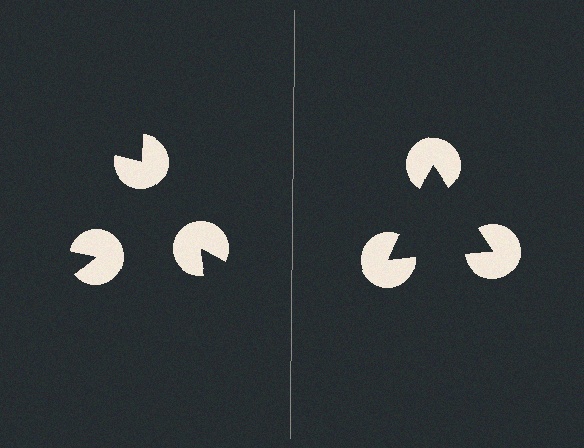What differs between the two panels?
The pac-man discs are positioned identically on both sides; only the wedge orientations differ. On the right they align to a triangle; on the left they are misaligned.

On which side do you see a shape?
An illusory triangle appears on the right side. On the left side the wedge cuts are rotated, so no coherent shape forms.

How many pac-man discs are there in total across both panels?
6 — 3 on each side.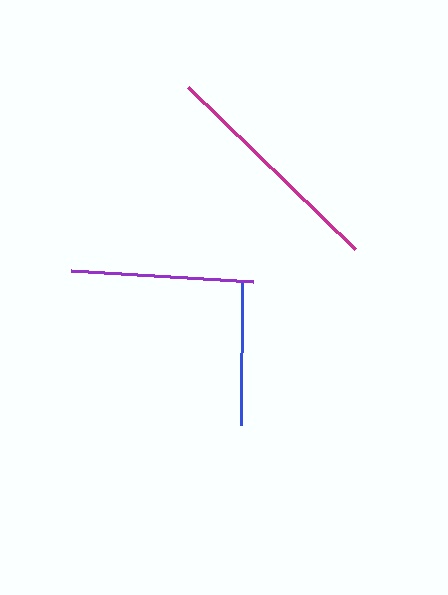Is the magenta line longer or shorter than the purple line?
The magenta line is longer than the purple line.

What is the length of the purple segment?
The purple segment is approximately 182 pixels long.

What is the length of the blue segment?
The blue segment is approximately 145 pixels long.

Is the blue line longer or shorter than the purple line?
The purple line is longer than the blue line.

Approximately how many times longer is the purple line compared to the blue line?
The purple line is approximately 1.3 times the length of the blue line.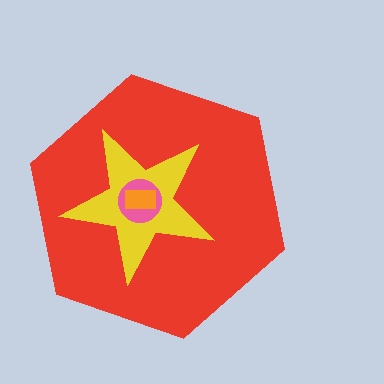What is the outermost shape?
The red hexagon.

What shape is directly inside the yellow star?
The pink circle.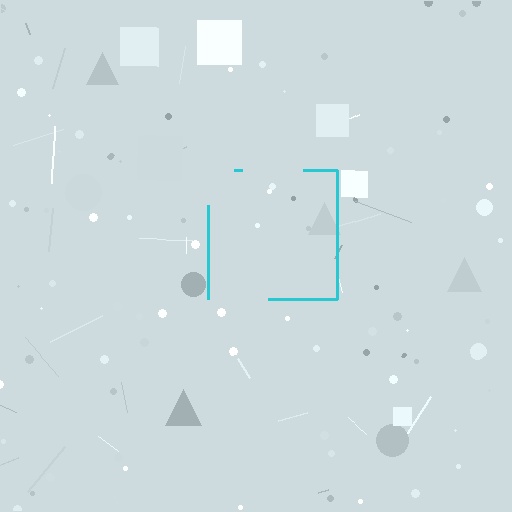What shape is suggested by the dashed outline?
The dashed outline suggests a square.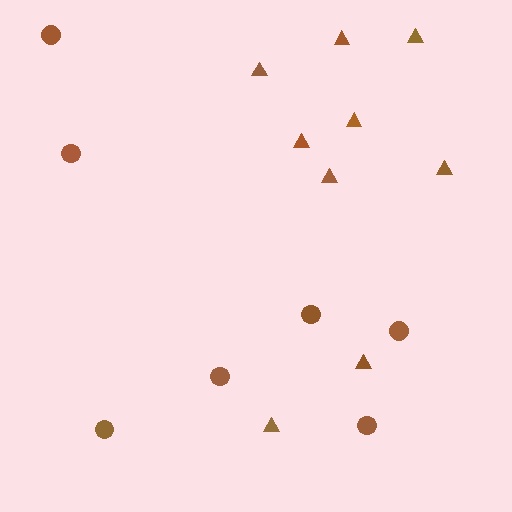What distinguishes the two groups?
There are 2 groups: one group of circles (7) and one group of triangles (9).